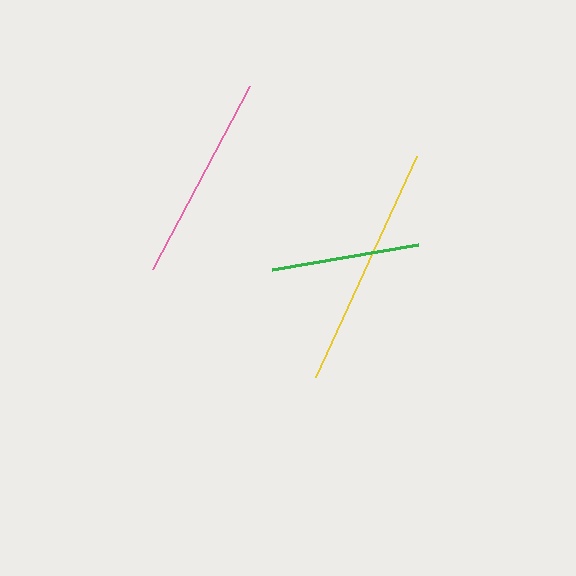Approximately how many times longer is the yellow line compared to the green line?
The yellow line is approximately 1.6 times the length of the green line.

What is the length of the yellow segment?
The yellow segment is approximately 243 pixels long.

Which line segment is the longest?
The yellow line is the longest at approximately 243 pixels.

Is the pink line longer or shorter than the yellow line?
The yellow line is longer than the pink line.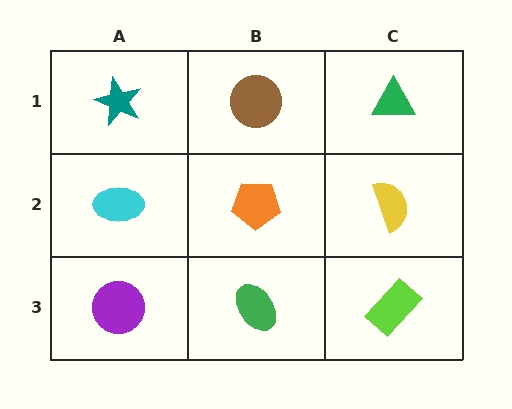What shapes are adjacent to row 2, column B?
A brown circle (row 1, column B), a green ellipse (row 3, column B), a cyan ellipse (row 2, column A), a yellow semicircle (row 2, column C).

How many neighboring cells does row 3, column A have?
2.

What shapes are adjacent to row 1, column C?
A yellow semicircle (row 2, column C), a brown circle (row 1, column B).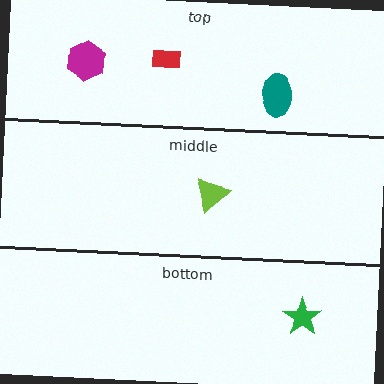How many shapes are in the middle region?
1.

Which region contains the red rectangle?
The top region.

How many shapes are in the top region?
3.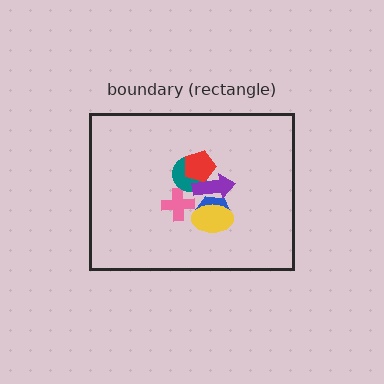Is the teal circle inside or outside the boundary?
Inside.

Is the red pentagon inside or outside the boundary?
Inside.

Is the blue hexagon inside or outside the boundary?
Inside.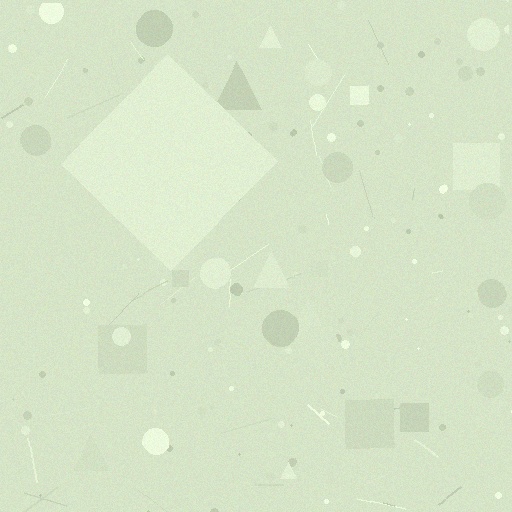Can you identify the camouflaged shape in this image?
The camouflaged shape is a diamond.